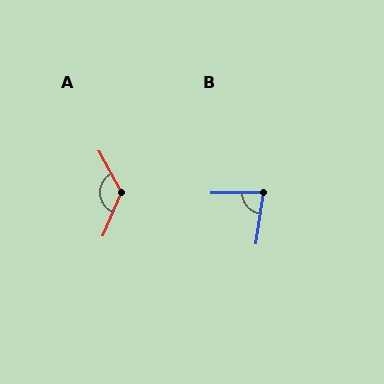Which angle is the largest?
A, at approximately 128 degrees.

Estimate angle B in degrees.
Approximately 82 degrees.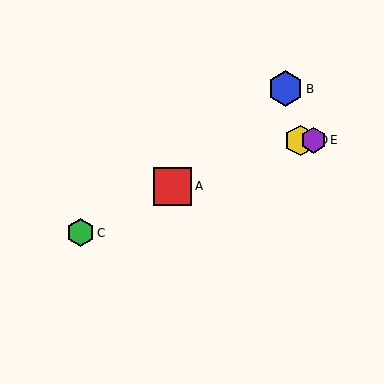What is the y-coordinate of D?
Object D is at y≈140.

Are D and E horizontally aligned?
Yes, both are at y≈140.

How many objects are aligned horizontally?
2 objects (D, E) are aligned horizontally.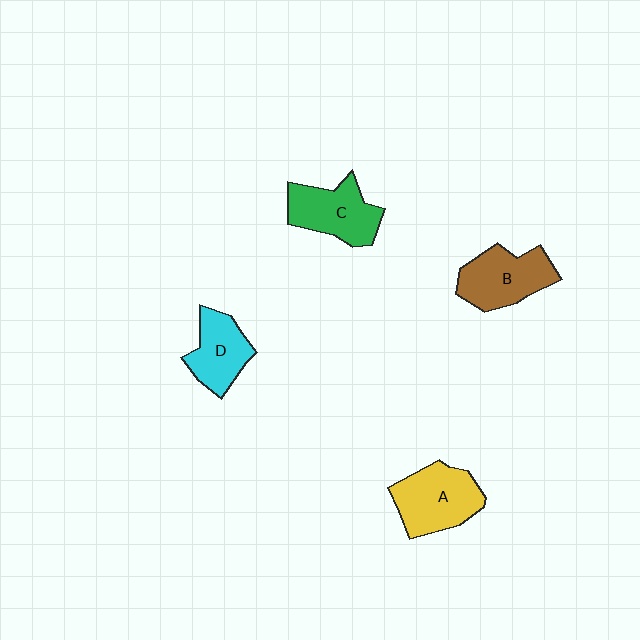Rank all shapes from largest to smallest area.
From largest to smallest: A (yellow), B (brown), C (green), D (cyan).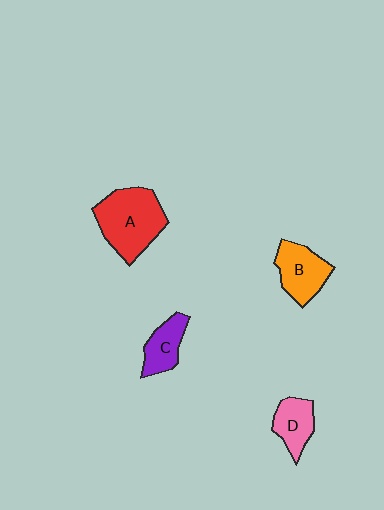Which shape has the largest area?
Shape A (red).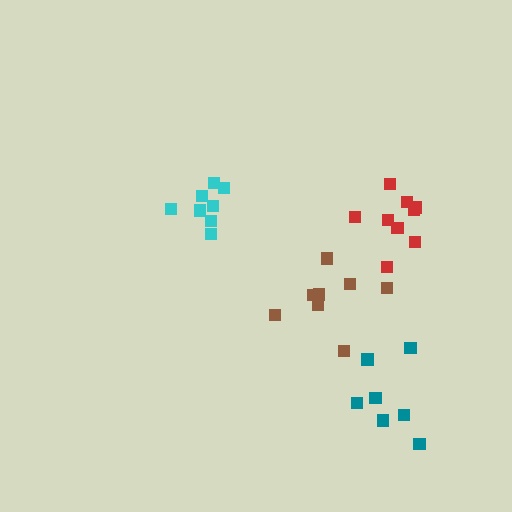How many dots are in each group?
Group 1: 8 dots, Group 2: 8 dots, Group 3: 7 dots, Group 4: 9 dots (32 total).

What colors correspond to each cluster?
The clusters are colored: cyan, brown, teal, red.